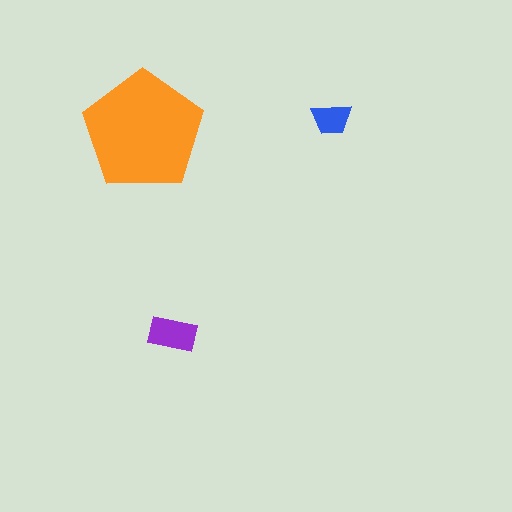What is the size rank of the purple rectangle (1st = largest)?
2nd.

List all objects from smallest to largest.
The blue trapezoid, the purple rectangle, the orange pentagon.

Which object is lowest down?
The purple rectangle is bottommost.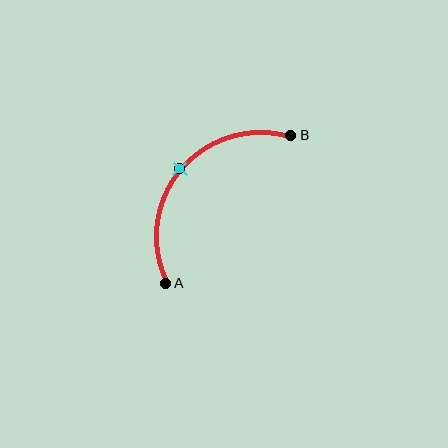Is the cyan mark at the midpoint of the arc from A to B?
Yes. The cyan mark lies on the arc at equal arc-length from both A and B — it is the arc midpoint.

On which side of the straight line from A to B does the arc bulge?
The arc bulges above and to the left of the straight line connecting A and B.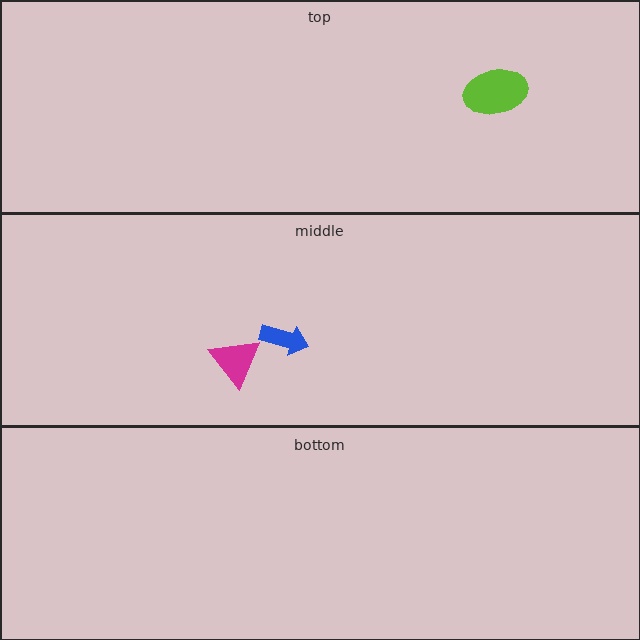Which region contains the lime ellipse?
The top region.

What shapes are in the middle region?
The blue arrow, the magenta triangle.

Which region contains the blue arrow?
The middle region.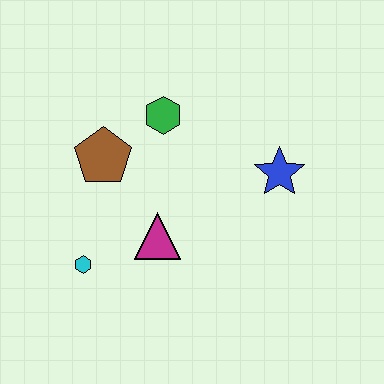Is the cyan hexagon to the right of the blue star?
No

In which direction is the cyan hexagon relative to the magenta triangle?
The cyan hexagon is to the left of the magenta triangle.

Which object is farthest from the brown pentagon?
The blue star is farthest from the brown pentagon.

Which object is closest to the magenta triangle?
The cyan hexagon is closest to the magenta triangle.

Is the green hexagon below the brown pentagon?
No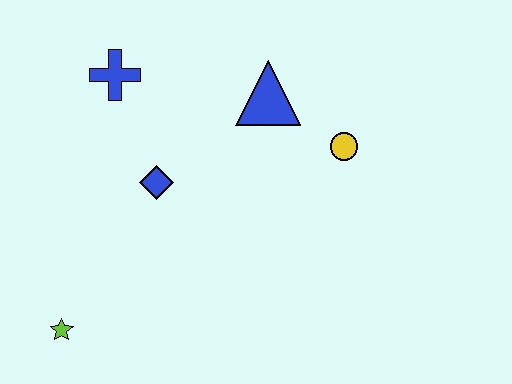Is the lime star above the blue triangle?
No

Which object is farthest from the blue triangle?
The lime star is farthest from the blue triangle.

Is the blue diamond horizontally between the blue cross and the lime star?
No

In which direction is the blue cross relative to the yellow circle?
The blue cross is to the left of the yellow circle.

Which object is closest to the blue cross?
The blue diamond is closest to the blue cross.